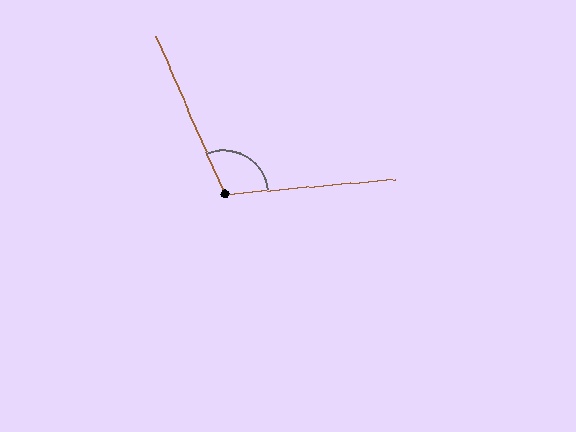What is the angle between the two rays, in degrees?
Approximately 109 degrees.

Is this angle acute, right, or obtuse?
It is obtuse.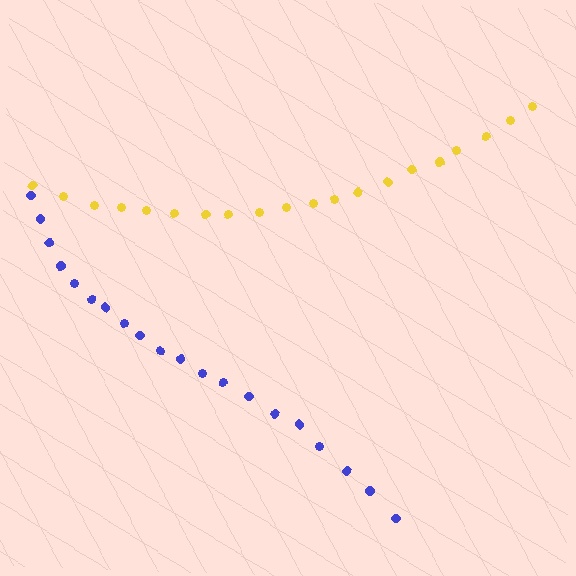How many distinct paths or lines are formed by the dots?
There are 2 distinct paths.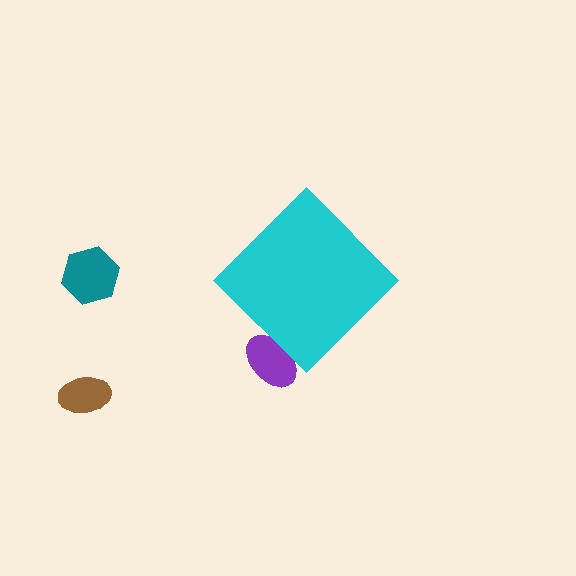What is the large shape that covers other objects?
A cyan diamond.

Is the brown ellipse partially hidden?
No, the brown ellipse is fully visible.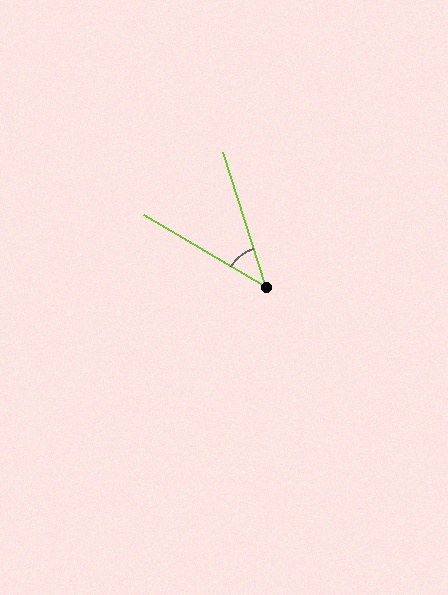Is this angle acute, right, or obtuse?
It is acute.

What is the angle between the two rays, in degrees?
Approximately 42 degrees.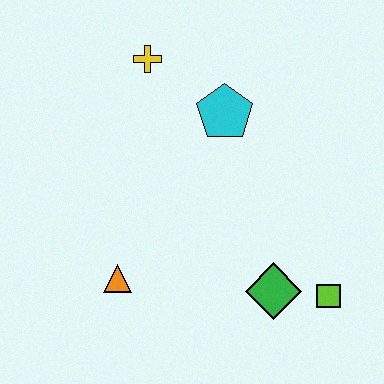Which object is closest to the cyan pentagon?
The yellow cross is closest to the cyan pentagon.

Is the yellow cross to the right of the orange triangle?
Yes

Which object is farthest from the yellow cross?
The lime square is farthest from the yellow cross.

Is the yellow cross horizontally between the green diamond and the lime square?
No